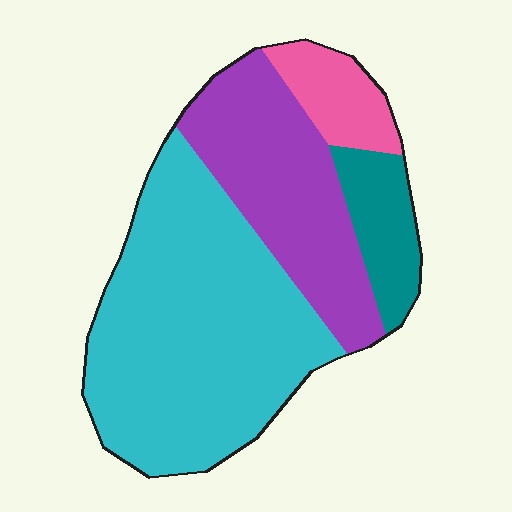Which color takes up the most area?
Cyan, at roughly 55%.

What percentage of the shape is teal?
Teal covers around 10% of the shape.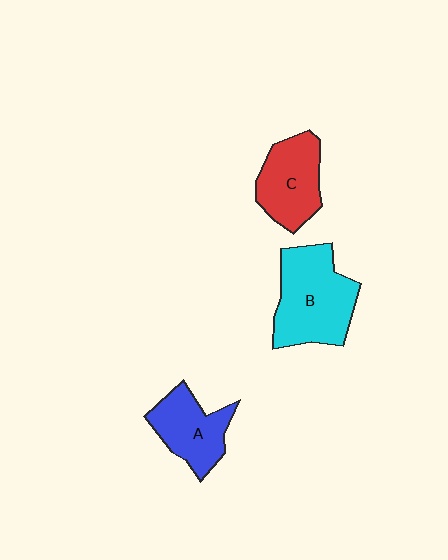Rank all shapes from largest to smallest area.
From largest to smallest: B (cyan), C (red), A (blue).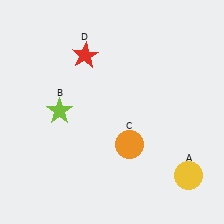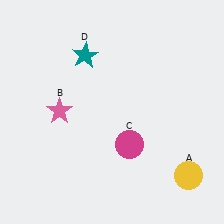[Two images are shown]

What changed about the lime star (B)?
In Image 1, B is lime. In Image 2, it changed to pink.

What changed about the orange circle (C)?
In Image 1, C is orange. In Image 2, it changed to magenta.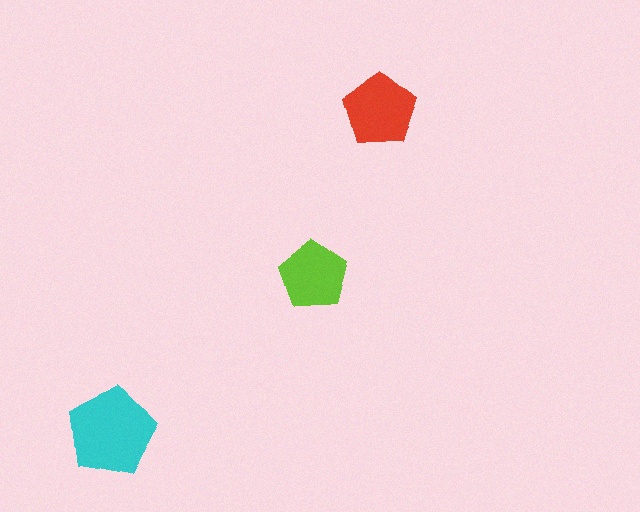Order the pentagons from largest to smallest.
the cyan one, the red one, the lime one.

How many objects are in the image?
There are 3 objects in the image.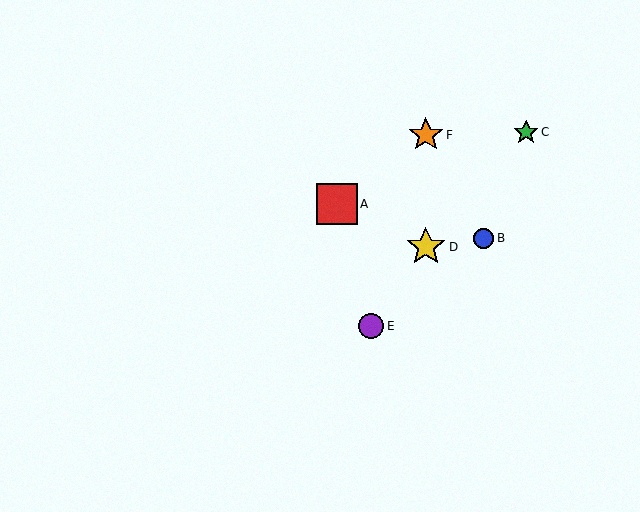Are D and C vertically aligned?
No, D is at x≈426 and C is at x≈526.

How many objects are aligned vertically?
2 objects (D, F) are aligned vertically.